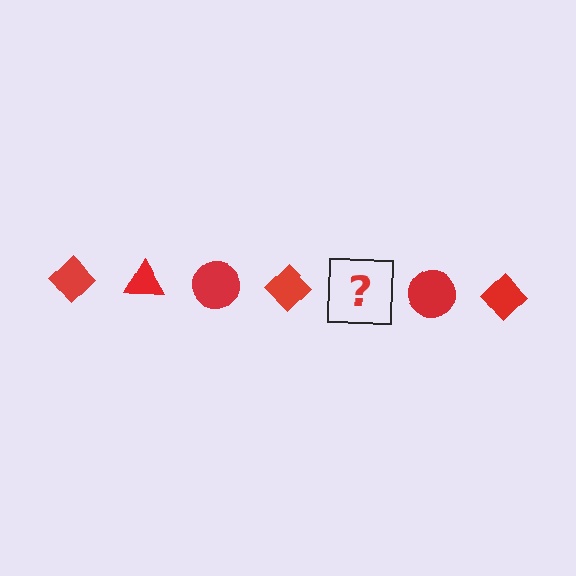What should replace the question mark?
The question mark should be replaced with a red triangle.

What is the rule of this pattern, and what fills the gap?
The rule is that the pattern cycles through diamond, triangle, circle shapes in red. The gap should be filled with a red triangle.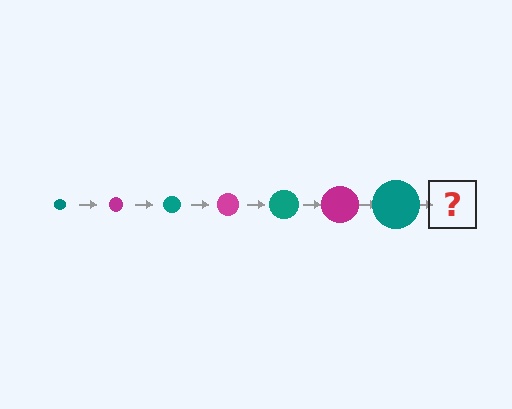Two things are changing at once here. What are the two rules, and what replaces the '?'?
The two rules are that the circle grows larger each step and the color cycles through teal and magenta. The '?' should be a magenta circle, larger than the previous one.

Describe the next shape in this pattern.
It should be a magenta circle, larger than the previous one.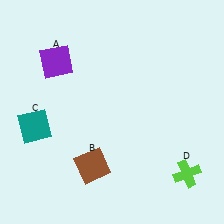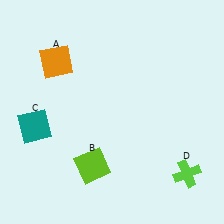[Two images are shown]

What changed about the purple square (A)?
In Image 1, A is purple. In Image 2, it changed to orange.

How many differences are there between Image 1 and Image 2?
There are 2 differences between the two images.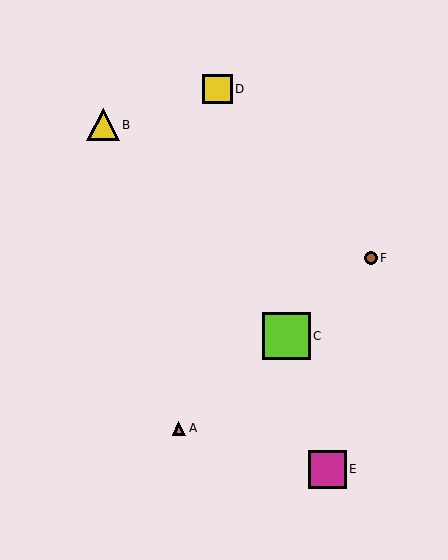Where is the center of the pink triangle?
The center of the pink triangle is at (179, 429).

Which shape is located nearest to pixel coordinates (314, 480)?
The magenta square (labeled E) at (327, 469) is nearest to that location.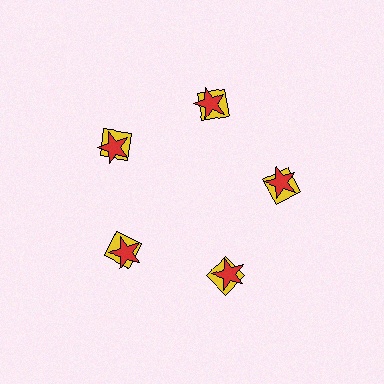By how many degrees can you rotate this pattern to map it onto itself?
The pattern maps onto itself every 72 degrees of rotation.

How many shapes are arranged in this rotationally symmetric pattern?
There are 10 shapes, arranged in 5 groups of 2.